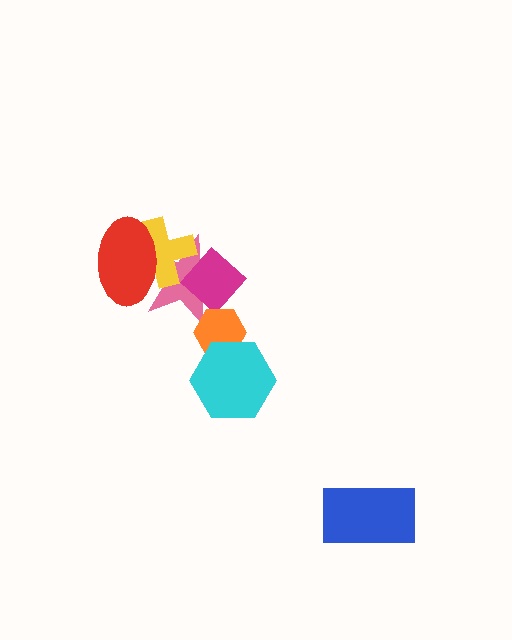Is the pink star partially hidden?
Yes, it is partially covered by another shape.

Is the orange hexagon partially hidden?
Yes, it is partially covered by another shape.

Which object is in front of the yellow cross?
The red ellipse is in front of the yellow cross.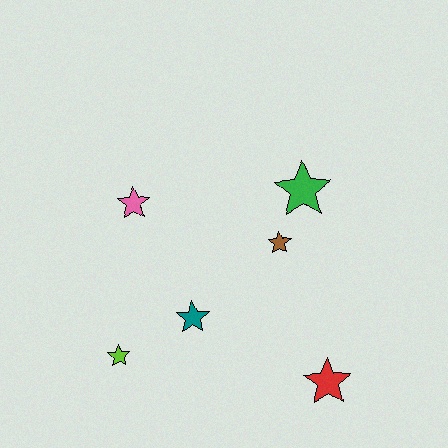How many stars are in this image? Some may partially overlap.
There are 6 stars.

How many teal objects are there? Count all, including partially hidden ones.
There is 1 teal object.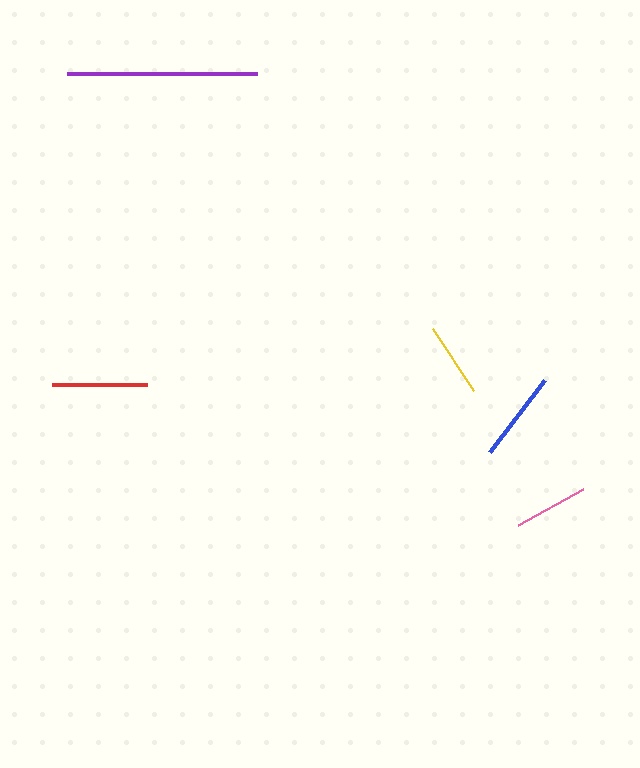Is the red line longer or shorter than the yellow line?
The red line is longer than the yellow line.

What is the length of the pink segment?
The pink segment is approximately 74 pixels long.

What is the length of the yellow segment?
The yellow segment is approximately 74 pixels long.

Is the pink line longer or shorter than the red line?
The red line is longer than the pink line.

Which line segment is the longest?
The purple line is the longest at approximately 190 pixels.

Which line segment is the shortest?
The yellow line is the shortest at approximately 74 pixels.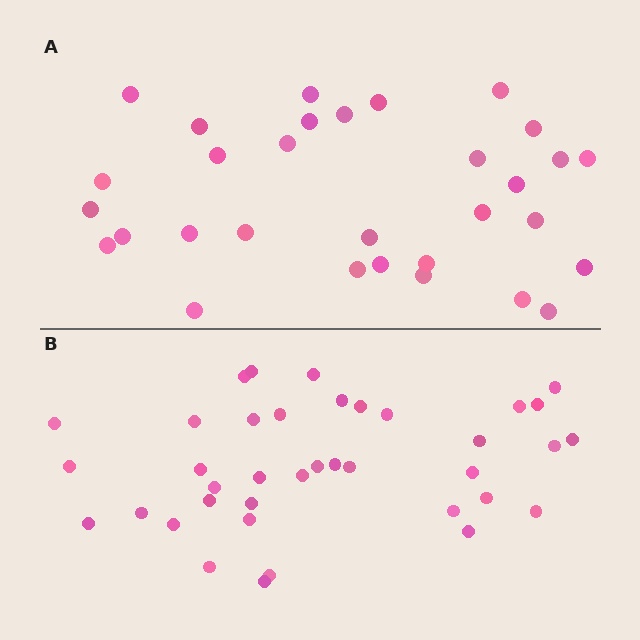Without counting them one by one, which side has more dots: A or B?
Region B (the bottom region) has more dots.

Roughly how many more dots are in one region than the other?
Region B has roughly 8 or so more dots than region A.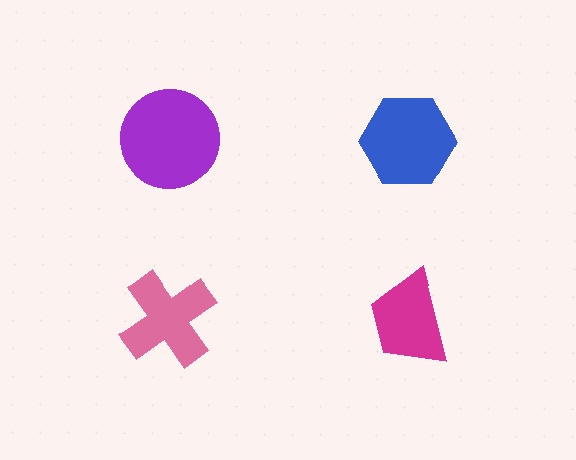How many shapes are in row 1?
2 shapes.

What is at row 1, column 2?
A blue hexagon.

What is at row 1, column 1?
A purple circle.